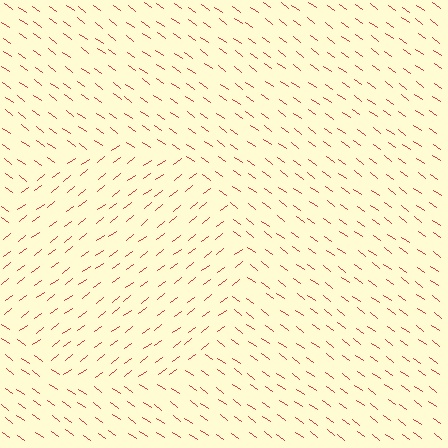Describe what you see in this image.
The image is filled with small red line segments. A circle region in the image has lines oriented differently from the surrounding lines, creating a visible texture boundary.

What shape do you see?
I see a circle.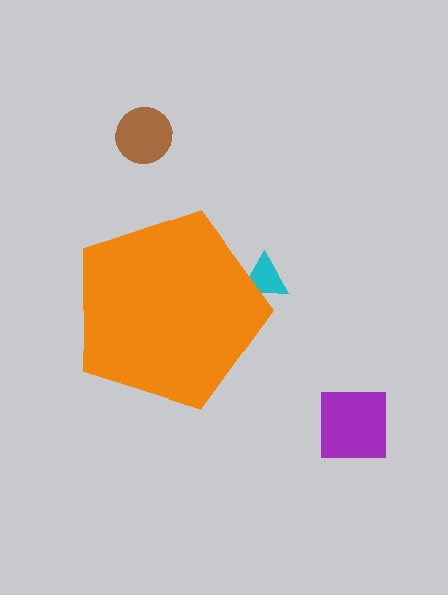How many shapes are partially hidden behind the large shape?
1 shape is partially hidden.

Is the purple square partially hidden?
No, the purple square is fully visible.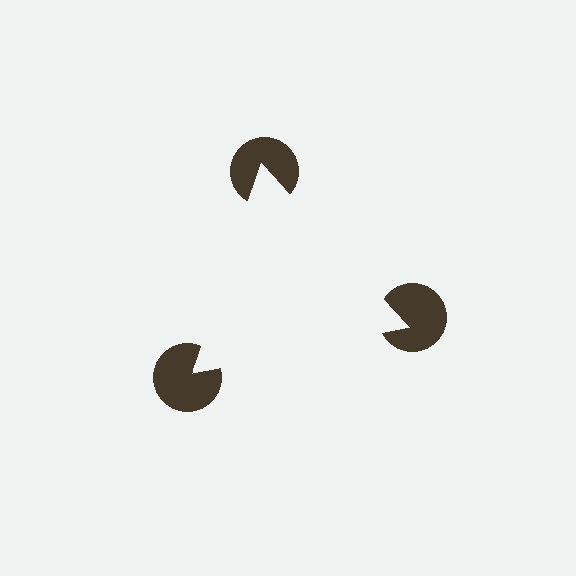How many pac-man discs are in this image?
There are 3 — one at each vertex of the illusory triangle.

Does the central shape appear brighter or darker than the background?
It typically appears slightly brighter than the background, even though no actual brightness change is drawn.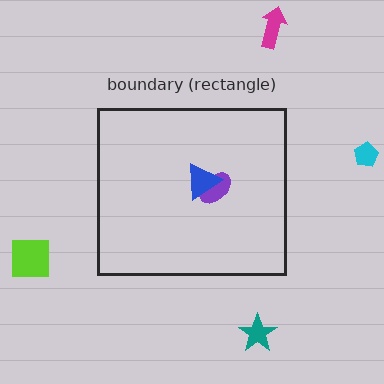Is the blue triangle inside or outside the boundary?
Inside.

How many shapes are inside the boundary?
2 inside, 4 outside.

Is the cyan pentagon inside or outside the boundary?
Outside.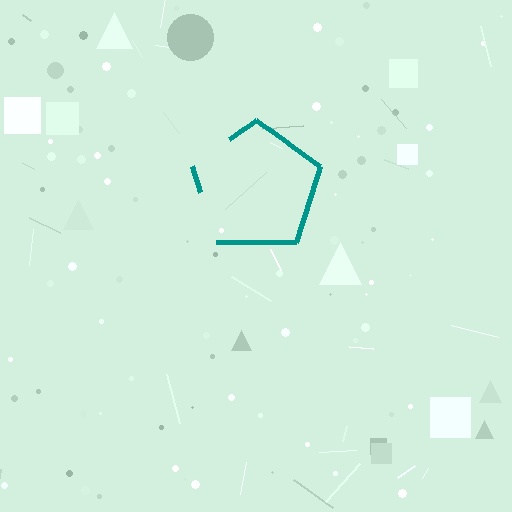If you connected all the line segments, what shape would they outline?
They would outline a pentagon.